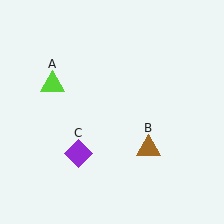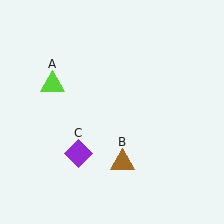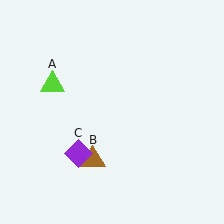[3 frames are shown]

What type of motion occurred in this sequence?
The brown triangle (object B) rotated clockwise around the center of the scene.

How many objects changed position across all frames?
1 object changed position: brown triangle (object B).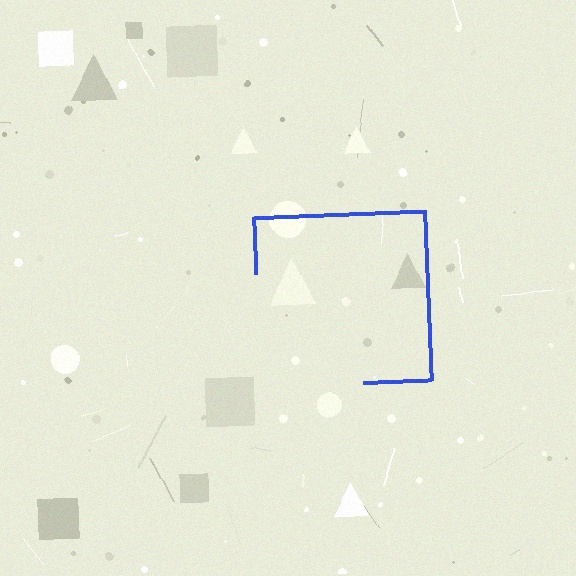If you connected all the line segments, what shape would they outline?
They would outline a square.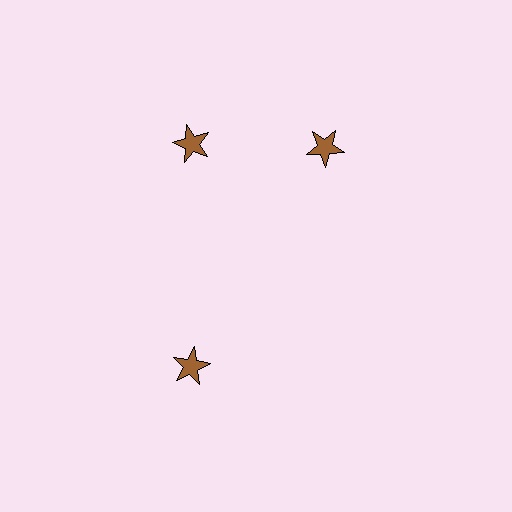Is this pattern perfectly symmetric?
No. The 3 brown stars are arranged in a ring, but one element near the 3 o'clock position is rotated out of alignment along the ring, breaking the 3-fold rotational symmetry.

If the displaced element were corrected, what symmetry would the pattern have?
It would have 3-fold rotational symmetry — the pattern would map onto itself every 120 degrees.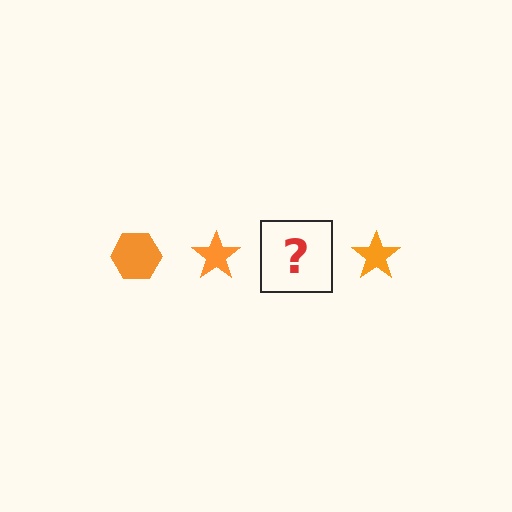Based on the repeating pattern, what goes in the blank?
The blank should be an orange hexagon.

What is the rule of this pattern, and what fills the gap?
The rule is that the pattern cycles through hexagon, star shapes in orange. The gap should be filled with an orange hexagon.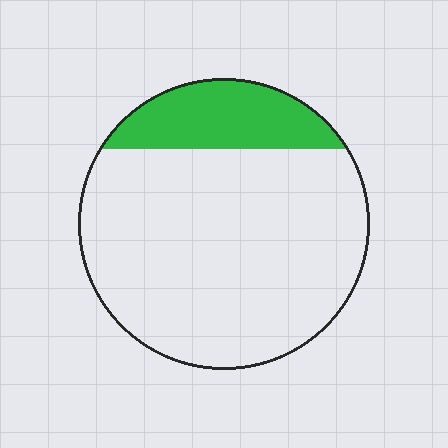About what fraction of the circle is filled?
About one fifth (1/5).